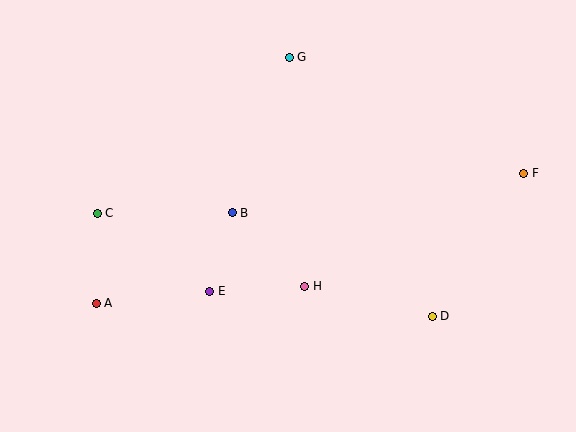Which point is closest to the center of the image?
Point B at (232, 213) is closest to the center.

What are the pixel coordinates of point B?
Point B is at (232, 213).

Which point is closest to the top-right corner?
Point F is closest to the top-right corner.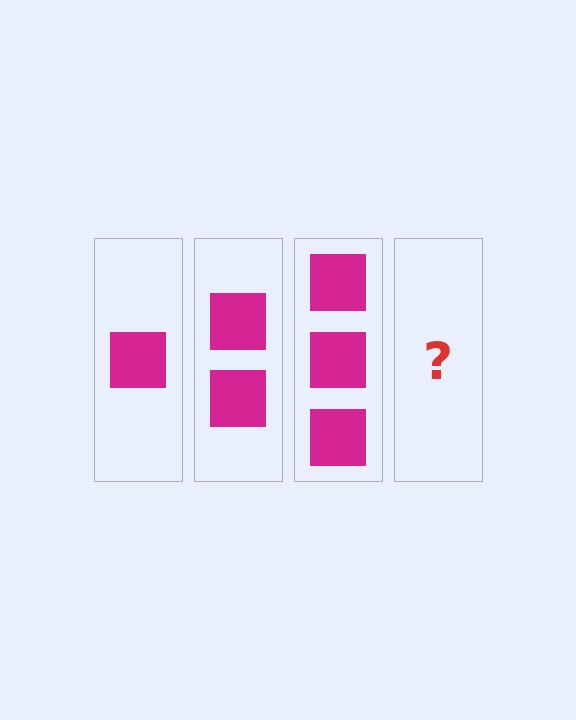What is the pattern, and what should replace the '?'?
The pattern is that each step adds one more square. The '?' should be 4 squares.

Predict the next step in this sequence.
The next step is 4 squares.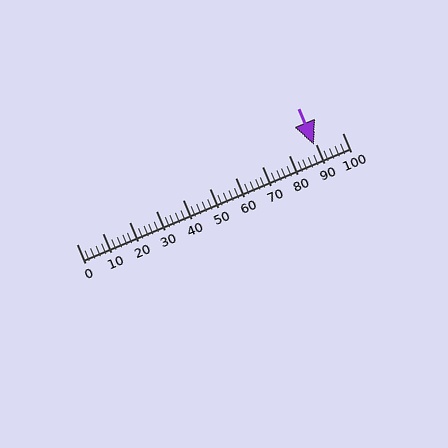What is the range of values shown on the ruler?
The ruler shows values from 0 to 100.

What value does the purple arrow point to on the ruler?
The purple arrow points to approximately 90.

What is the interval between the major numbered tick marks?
The major tick marks are spaced 10 units apart.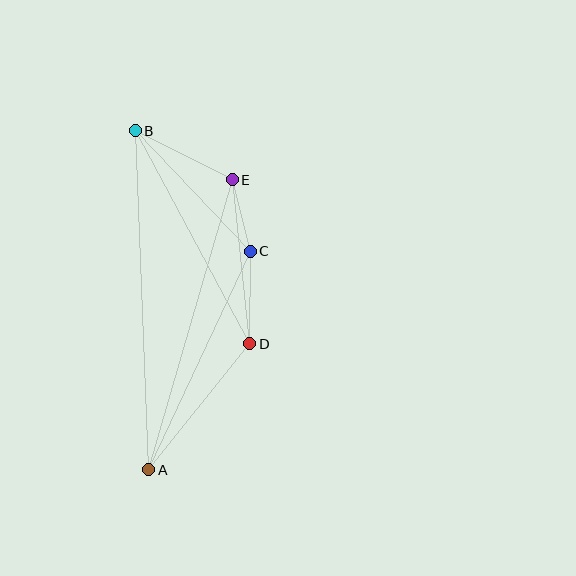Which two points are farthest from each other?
Points A and B are farthest from each other.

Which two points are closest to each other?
Points C and E are closest to each other.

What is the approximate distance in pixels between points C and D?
The distance between C and D is approximately 92 pixels.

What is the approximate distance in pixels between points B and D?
The distance between B and D is approximately 242 pixels.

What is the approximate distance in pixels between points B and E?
The distance between B and E is approximately 109 pixels.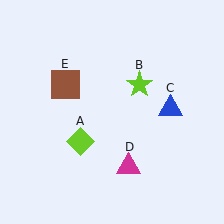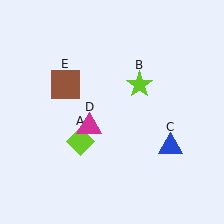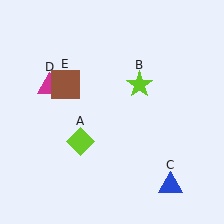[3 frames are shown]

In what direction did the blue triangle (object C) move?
The blue triangle (object C) moved down.